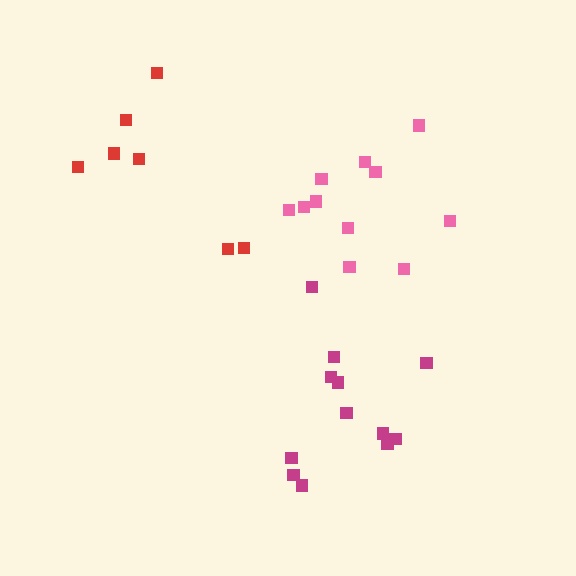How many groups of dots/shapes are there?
There are 3 groups.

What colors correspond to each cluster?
The clusters are colored: red, magenta, pink.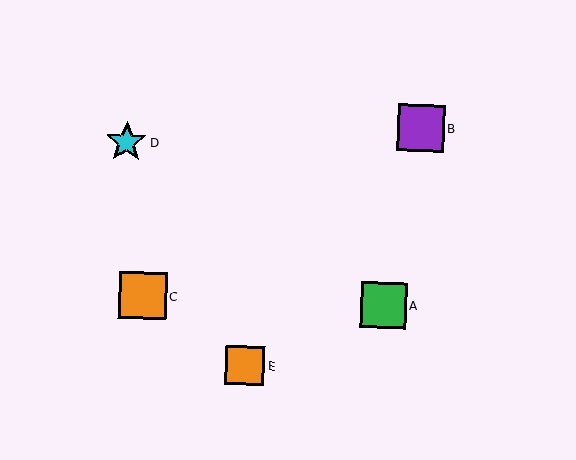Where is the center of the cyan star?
The center of the cyan star is at (126, 142).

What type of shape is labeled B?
Shape B is a purple square.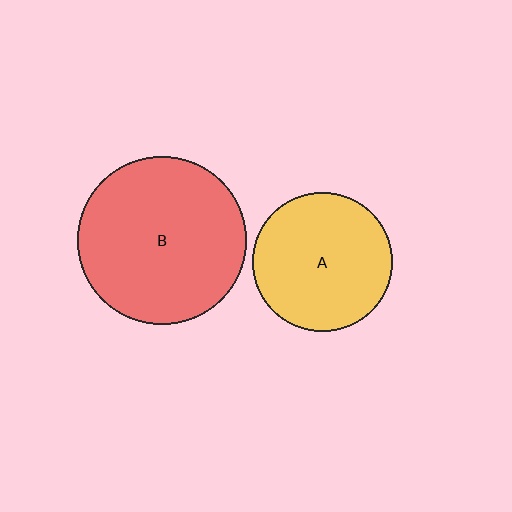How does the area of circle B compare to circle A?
Approximately 1.5 times.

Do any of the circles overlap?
No, none of the circles overlap.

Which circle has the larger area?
Circle B (red).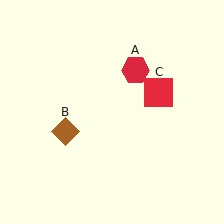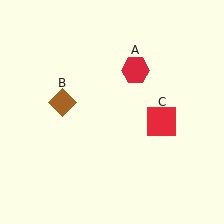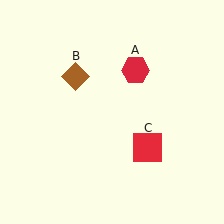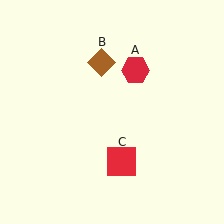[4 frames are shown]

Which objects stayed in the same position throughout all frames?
Red hexagon (object A) remained stationary.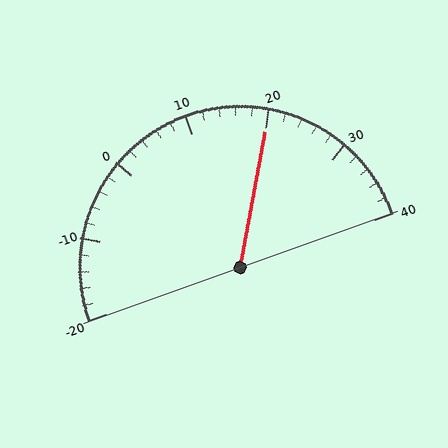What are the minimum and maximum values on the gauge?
The gauge ranges from -20 to 40.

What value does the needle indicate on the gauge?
The needle indicates approximately 20.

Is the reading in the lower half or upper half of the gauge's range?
The reading is in the upper half of the range (-20 to 40).